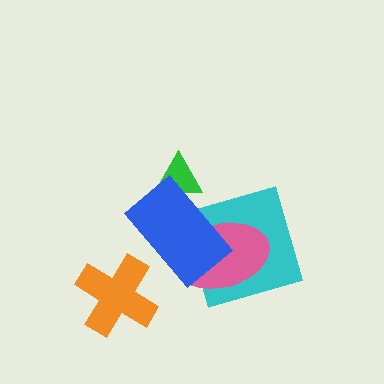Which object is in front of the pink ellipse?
The blue rectangle is in front of the pink ellipse.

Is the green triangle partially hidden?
Yes, it is partially covered by another shape.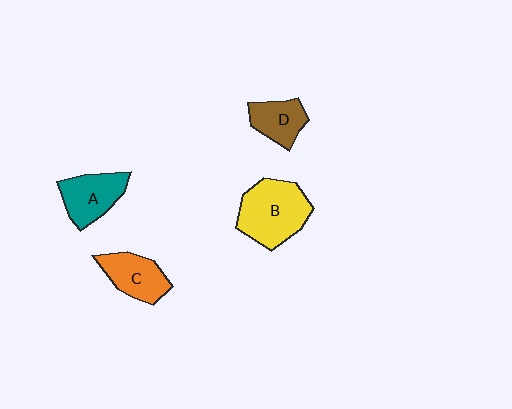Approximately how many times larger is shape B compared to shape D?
Approximately 1.8 times.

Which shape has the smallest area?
Shape D (brown).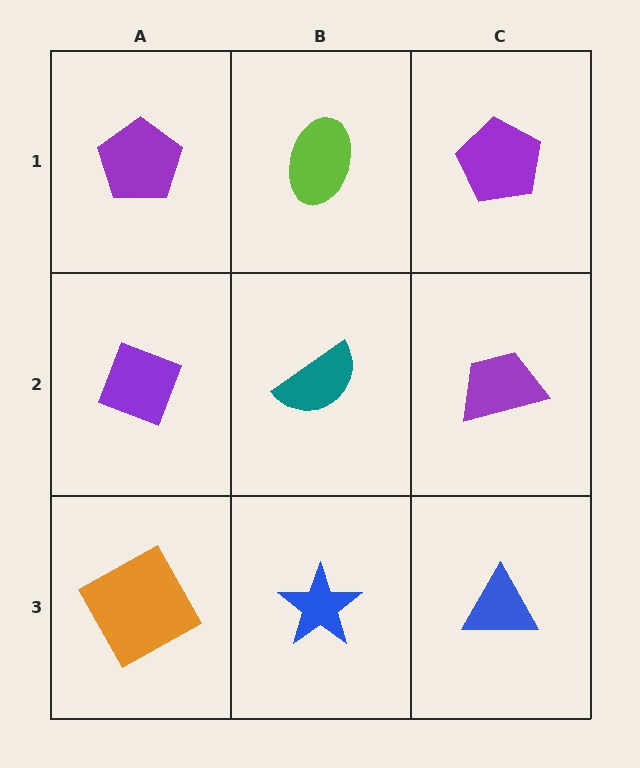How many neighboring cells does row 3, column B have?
3.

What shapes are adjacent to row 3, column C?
A purple trapezoid (row 2, column C), a blue star (row 3, column B).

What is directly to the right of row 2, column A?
A teal semicircle.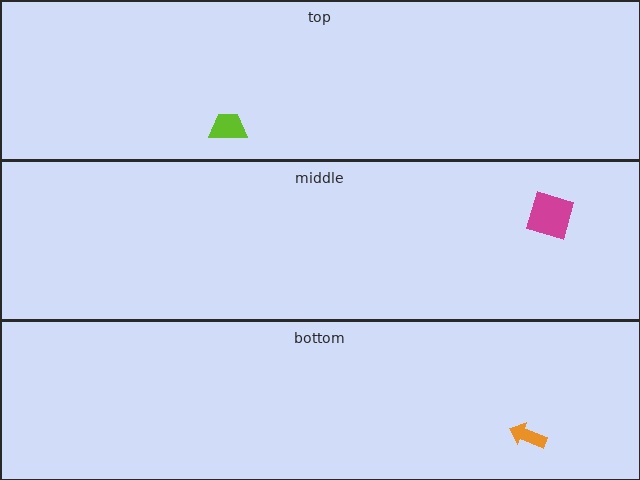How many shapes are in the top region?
1.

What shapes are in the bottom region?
The orange arrow.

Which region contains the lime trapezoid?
The top region.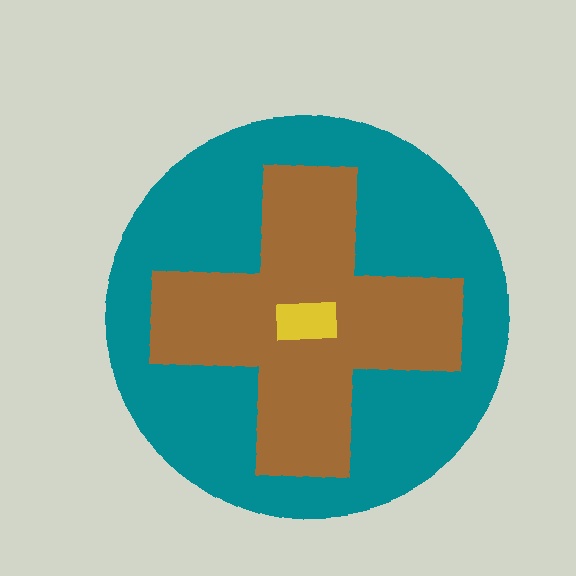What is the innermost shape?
The yellow rectangle.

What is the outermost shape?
The teal circle.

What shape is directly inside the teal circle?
The brown cross.